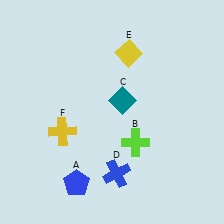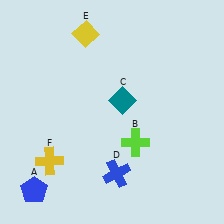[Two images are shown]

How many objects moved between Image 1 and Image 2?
3 objects moved between the two images.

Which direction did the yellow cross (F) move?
The yellow cross (F) moved down.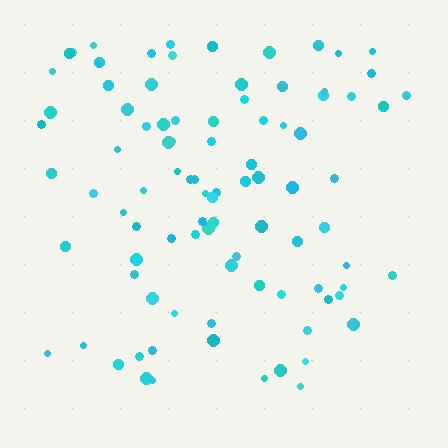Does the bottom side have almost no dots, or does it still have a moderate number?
Still a moderate number, just noticeably fewer than the top.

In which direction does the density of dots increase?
From bottom to top, with the top side densest.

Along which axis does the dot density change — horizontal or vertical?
Vertical.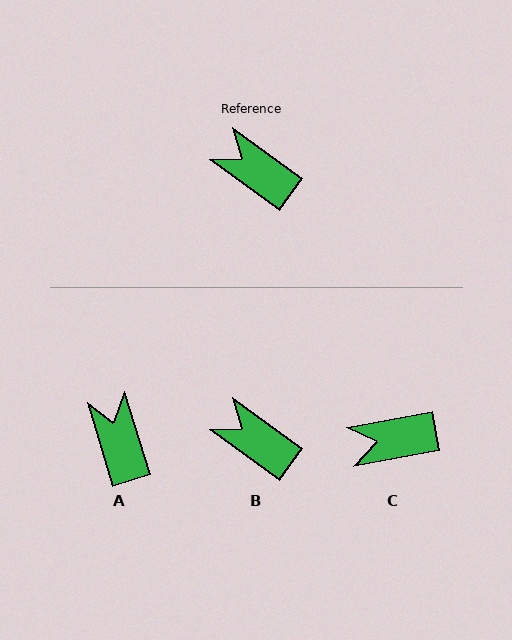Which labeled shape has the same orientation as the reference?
B.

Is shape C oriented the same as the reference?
No, it is off by about 46 degrees.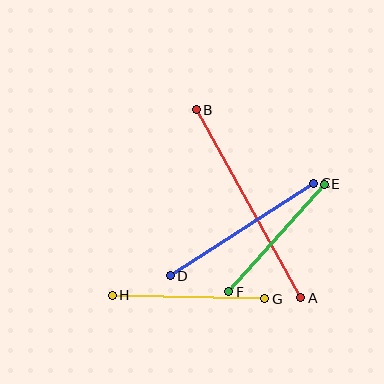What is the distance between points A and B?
The distance is approximately 215 pixels.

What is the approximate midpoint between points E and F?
The midpoint is at approximately (276, 238) pixels.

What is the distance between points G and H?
The distance is approximately 152 pixels.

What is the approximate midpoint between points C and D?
The midpoint is at approximately (242, 230) pixels.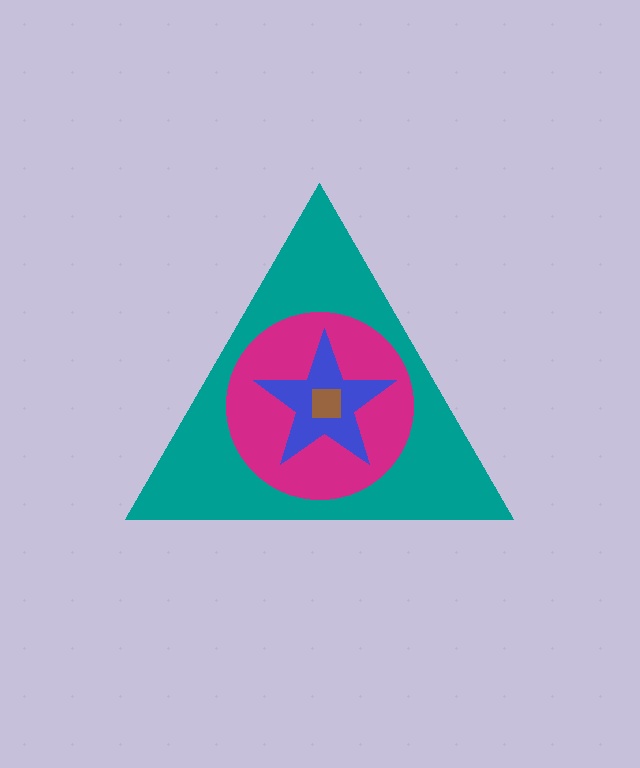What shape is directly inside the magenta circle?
The blue star.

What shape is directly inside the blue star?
The brown square.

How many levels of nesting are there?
4.